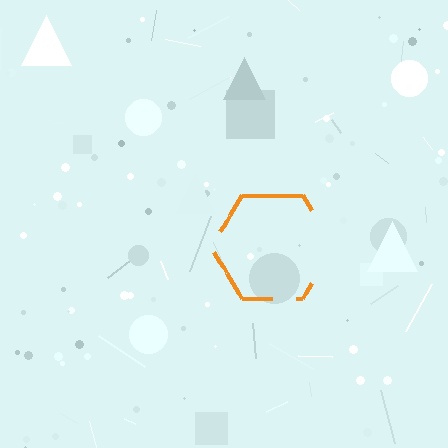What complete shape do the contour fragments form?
The contour fragments form a hexagon.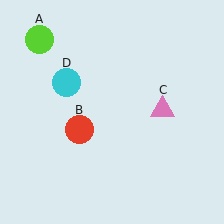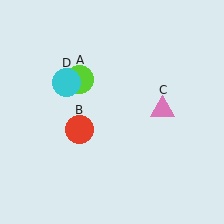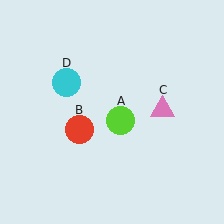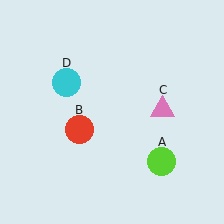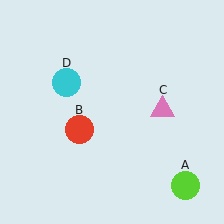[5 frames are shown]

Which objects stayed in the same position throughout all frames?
Red circle (object B) and pink triangle (object C) and cyan circle (object D) remained stationary.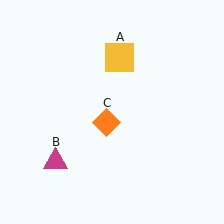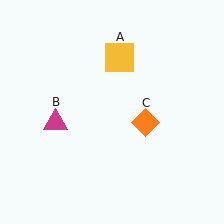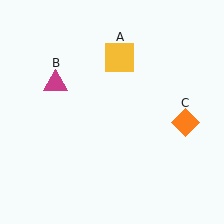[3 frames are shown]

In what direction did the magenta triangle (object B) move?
The magenta triangle (object B) moved up.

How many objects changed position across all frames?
2 objects changed position: magenta triangle (object B), orange diamond (object C).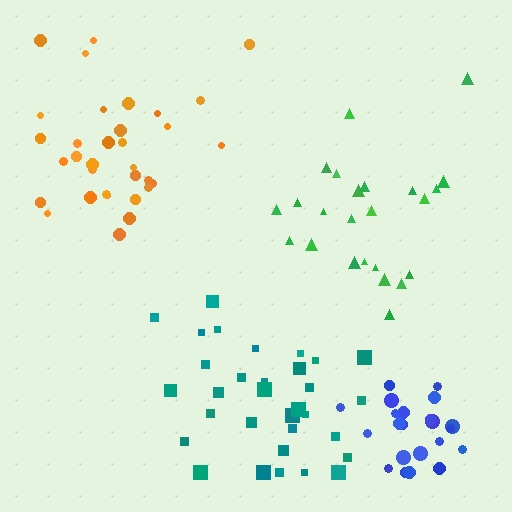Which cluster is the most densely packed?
Blue.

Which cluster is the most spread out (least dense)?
Green.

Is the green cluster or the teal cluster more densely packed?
Teal.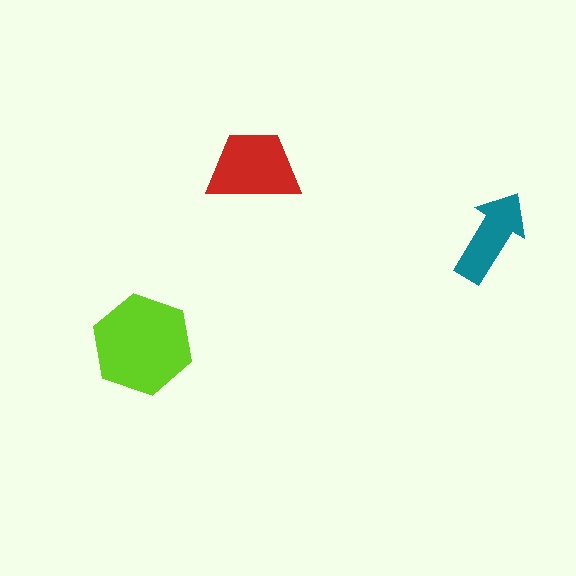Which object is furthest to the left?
The lime hexagon is leftmost.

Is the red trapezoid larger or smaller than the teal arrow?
Larger.